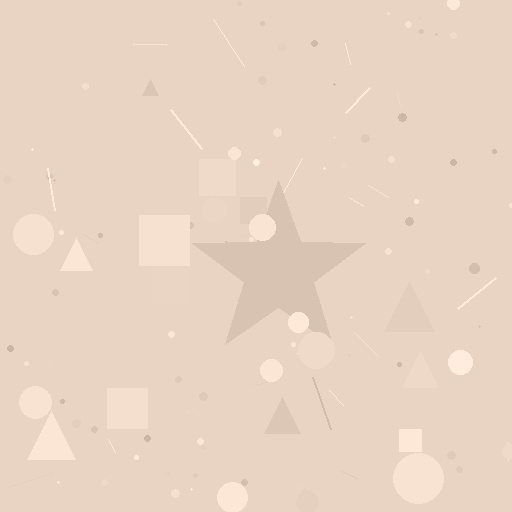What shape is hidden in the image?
A star is hidden in the image.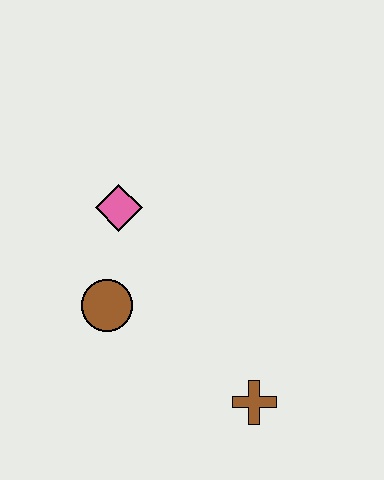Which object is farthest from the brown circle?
The brown cross is farthest from the brown circle.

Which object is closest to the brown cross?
The brown circle is closest to the brown cross.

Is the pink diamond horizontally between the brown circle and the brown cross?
Yes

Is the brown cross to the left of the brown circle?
No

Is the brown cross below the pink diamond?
Yes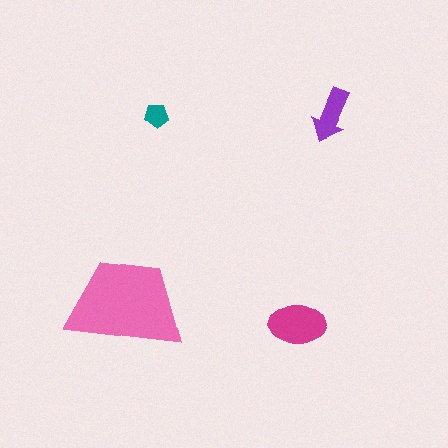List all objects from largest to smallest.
The pink trapezoid, the magenta ellipse, the purple arrow, the teal pentagon.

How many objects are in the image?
There are 4 objects in the image.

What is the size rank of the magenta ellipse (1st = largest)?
2nd.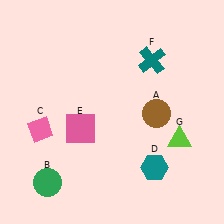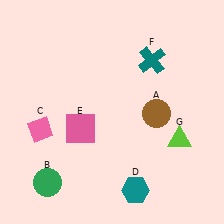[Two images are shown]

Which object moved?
The teal hexagon (D) moved down.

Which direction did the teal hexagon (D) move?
The teal hexagon (D) moved down.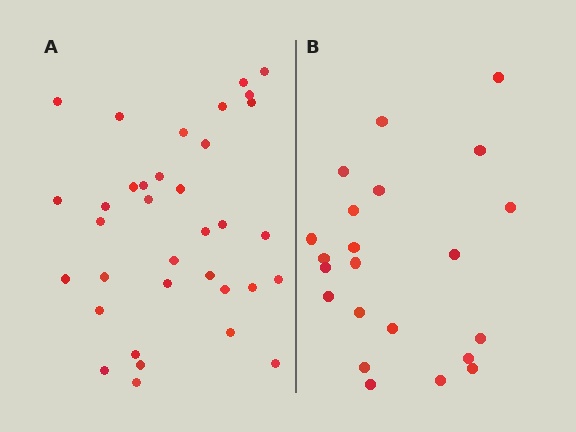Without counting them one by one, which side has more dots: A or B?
Region A (the left region) has more dots.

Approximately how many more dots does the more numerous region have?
Region A has approximately 15 more dots than region B.